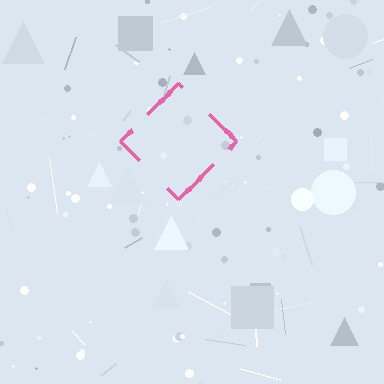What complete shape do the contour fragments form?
The contour fragments form a diamond.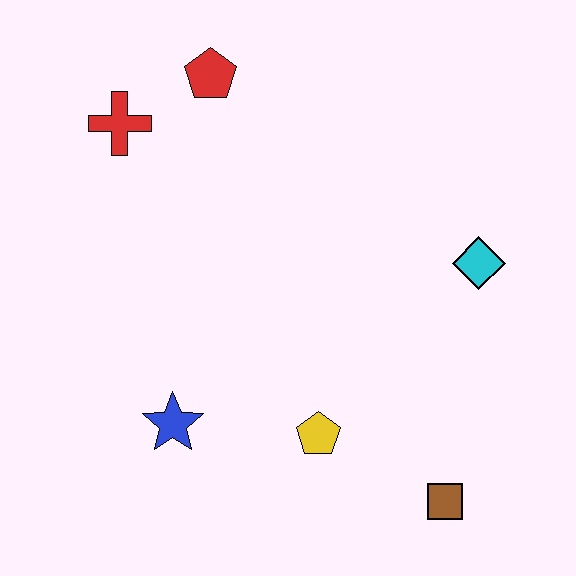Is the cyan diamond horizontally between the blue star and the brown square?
No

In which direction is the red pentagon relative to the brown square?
The red pentagon is above the brown square.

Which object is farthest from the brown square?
The red cross is farthest from the brown square.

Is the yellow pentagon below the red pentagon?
Yes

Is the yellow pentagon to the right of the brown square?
No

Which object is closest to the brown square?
The yellow pentagon is closest to the brown square.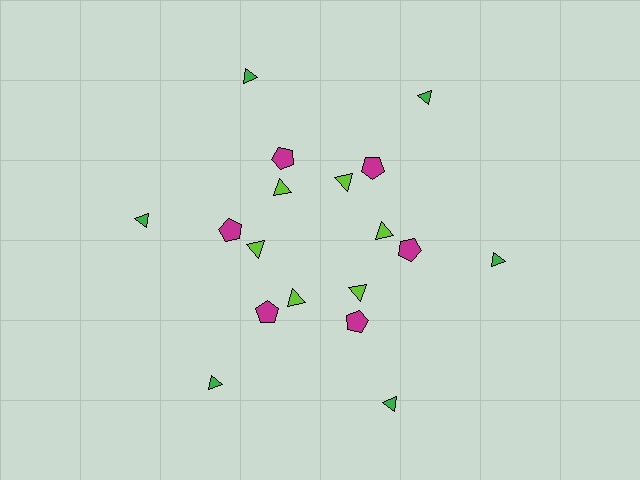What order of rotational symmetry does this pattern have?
This pattern has 6-fold rotational symmetry.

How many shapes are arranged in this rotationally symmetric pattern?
There are 18 shapes, arranged in 6 groups of 3.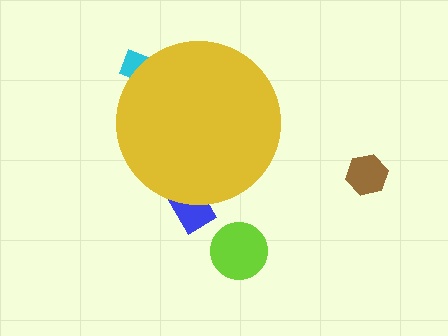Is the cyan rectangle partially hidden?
Yes, the cyan rectangle is partially hidden behind the yellow circle.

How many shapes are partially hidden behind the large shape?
2 shapes are partially hidden.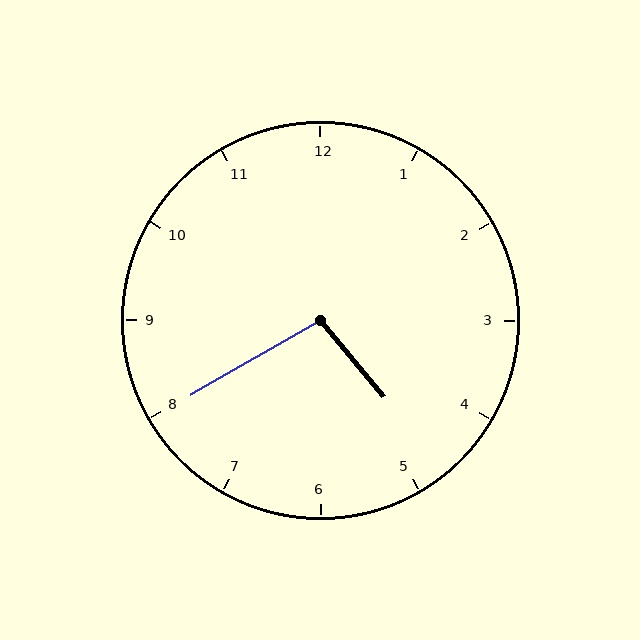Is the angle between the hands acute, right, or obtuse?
It is obtuse.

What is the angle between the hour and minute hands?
Approximately 100 degrees.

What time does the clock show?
4:40.